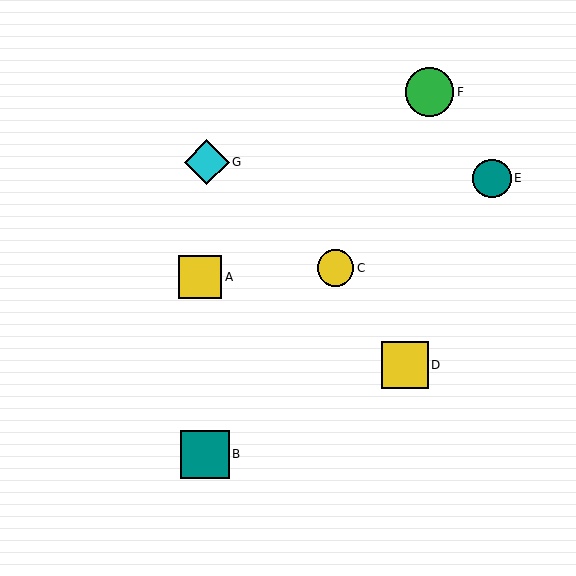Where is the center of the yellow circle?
The center of the yellow circle is at (335, 268).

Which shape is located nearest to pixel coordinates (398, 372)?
The yellow square (labeled D) at (405, 365) is nearest to that location.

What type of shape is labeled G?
Shape G is a cyan diamond.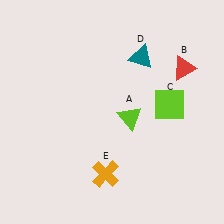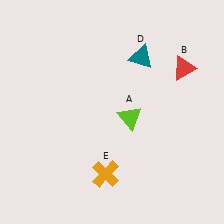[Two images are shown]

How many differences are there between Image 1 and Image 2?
There is 1 difference between the two images.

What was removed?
The lime square (C) was removed in Image 2.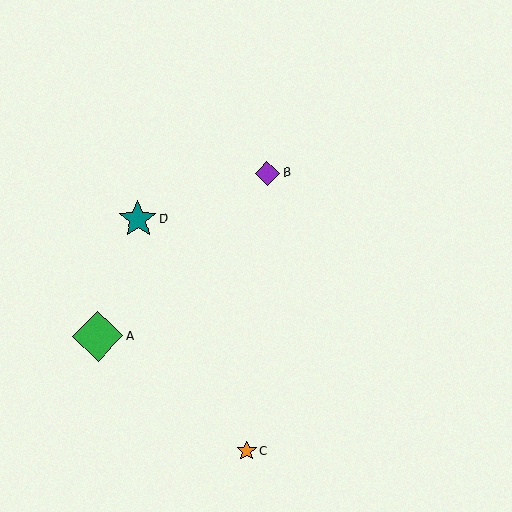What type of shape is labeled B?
Shape B is a purple diamond.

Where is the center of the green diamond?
The center of the green diamond is at (98, 336).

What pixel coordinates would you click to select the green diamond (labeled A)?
Click at (98, 336) to select the green diamond A.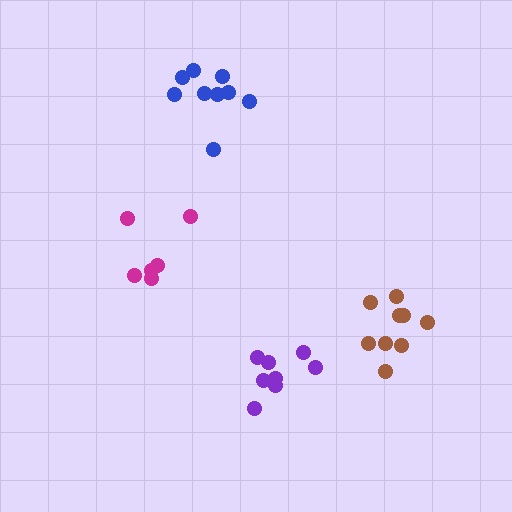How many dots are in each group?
Group 1: 6 dots, Group 2: 9 dots, Group 3: 9 dots, Group 4: 8 dots (32 total).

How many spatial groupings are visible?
There are 4 spatial groupings.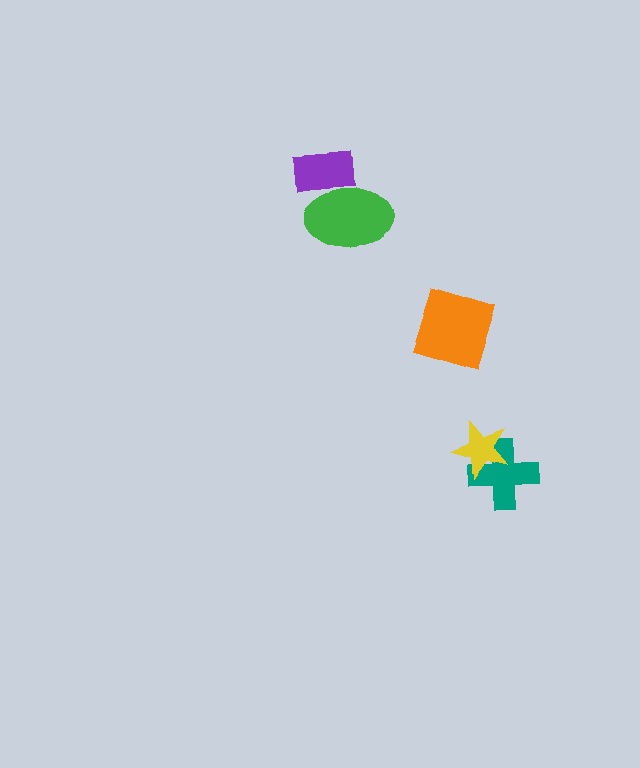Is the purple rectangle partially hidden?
Yes, it is partially covered by another shape.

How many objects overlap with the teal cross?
1 object overlaps with the teal cross.